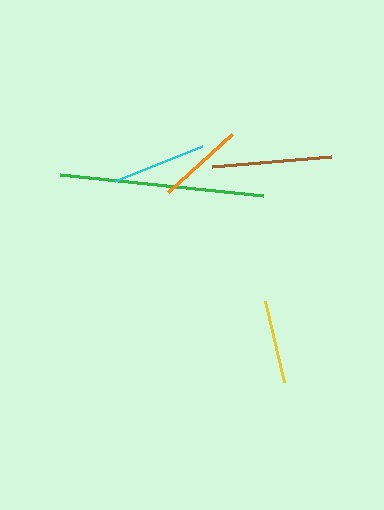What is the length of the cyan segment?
The cyan segment is approximately 94 pixels long.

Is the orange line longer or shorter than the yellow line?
The orange line is longer than the yellow line.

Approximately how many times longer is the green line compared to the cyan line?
The green line is approximately 2.2 times the length of the cyan line.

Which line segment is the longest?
The green line is the longest at approximately 204 pixels.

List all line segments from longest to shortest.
From longest to shortest: green, brown, cyan, orange, yellow.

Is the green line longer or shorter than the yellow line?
The green line is longer than the yellow line.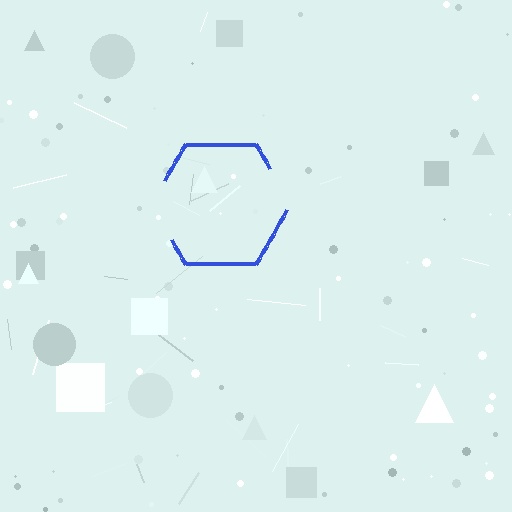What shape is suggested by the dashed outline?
The dashed outline suggests a hexagon.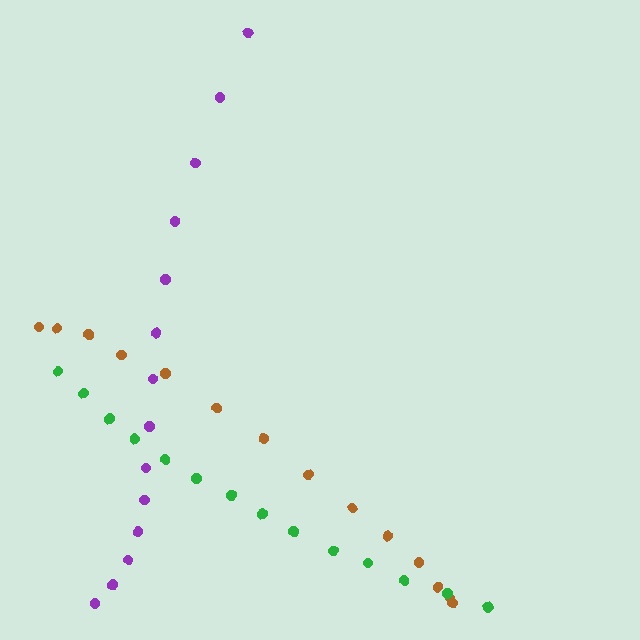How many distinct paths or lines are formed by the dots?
There are 3 distinct paths.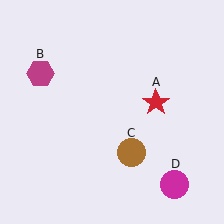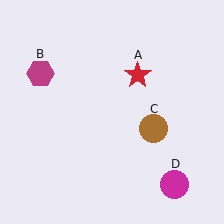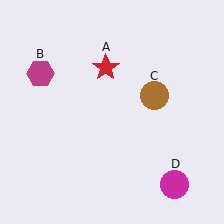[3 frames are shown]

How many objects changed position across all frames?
2 objects changed position: red star (object A), brown circle (object C).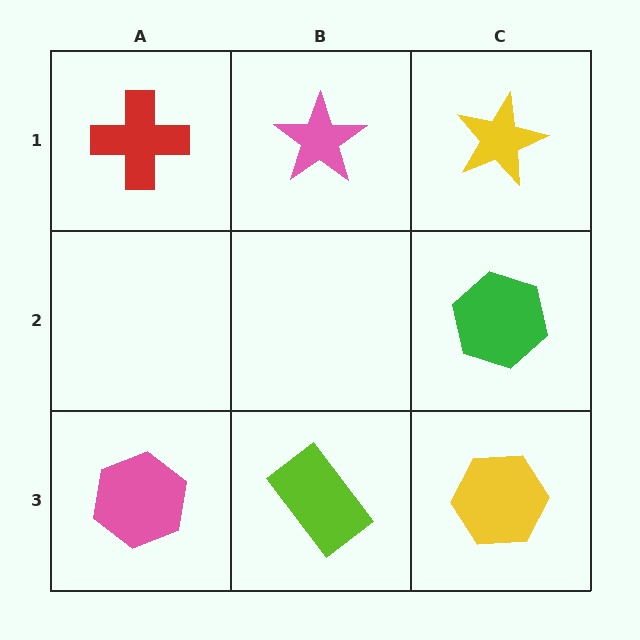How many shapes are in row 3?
3 shapes.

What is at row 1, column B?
A pink star.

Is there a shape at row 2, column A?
No, that cell is empty.